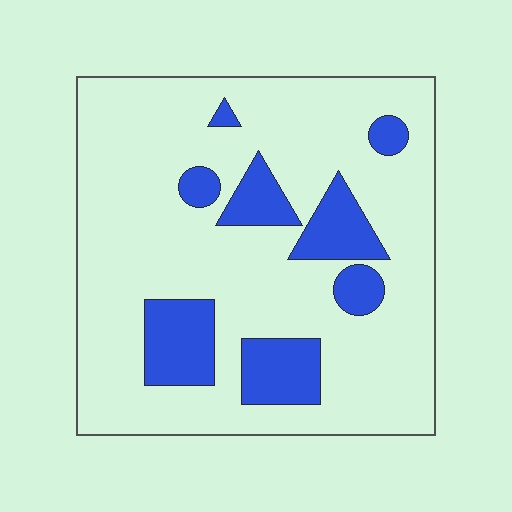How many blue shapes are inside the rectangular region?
8.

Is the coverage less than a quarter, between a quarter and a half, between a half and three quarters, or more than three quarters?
Less than a quarter.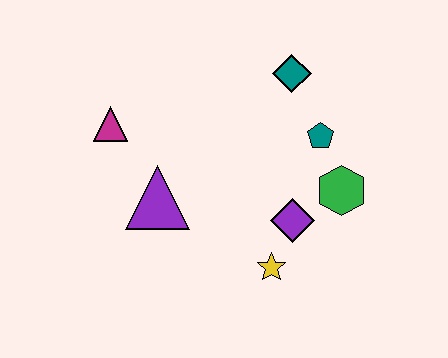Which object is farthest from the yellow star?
The magenta triangle is farthest from the yellow star.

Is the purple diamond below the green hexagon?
Yes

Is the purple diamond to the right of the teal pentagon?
No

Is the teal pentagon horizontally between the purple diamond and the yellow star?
No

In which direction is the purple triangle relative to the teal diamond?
The purple triangle is to the left of the teal diamond.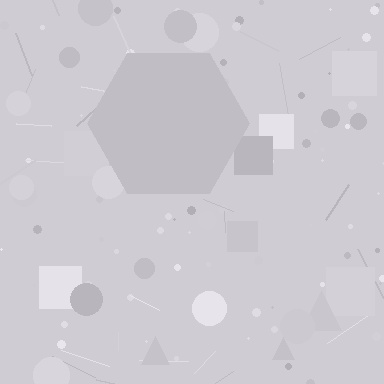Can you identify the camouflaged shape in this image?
The camouflaged shape is a hexagon.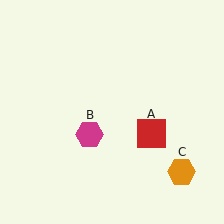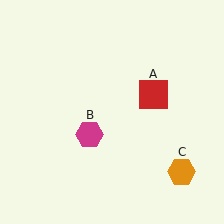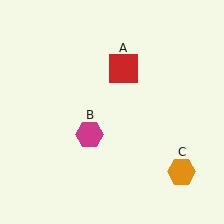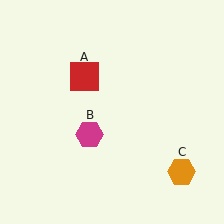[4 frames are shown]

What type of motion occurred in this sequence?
The red square (object A) rotated counterclockwise around the center of the scene.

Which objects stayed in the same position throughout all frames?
Magenta hexagon (object B) and orange hexagon (object C) remained stationary.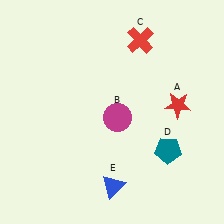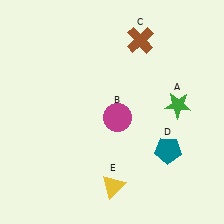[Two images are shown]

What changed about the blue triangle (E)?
In Image 1, E is blue. In Image 2, it changed to yellow.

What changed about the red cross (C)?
In Image 1, C is red. In Image 2, it changed to brown.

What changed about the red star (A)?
In Image 1, A is red. In Image 2, it changed to green.